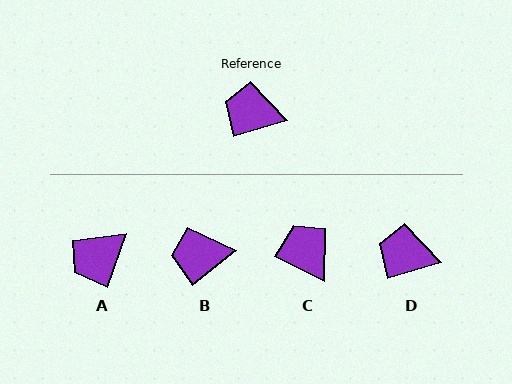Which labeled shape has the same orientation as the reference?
D.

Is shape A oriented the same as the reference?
No, it is off by about 54 degrees.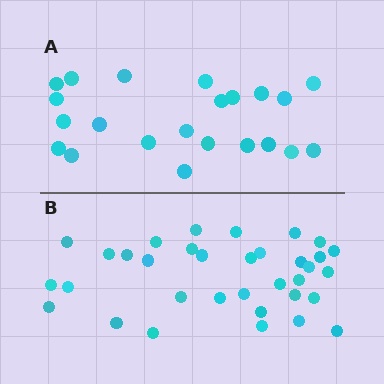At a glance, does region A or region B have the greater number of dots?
Region B (the bottom region) has more dots.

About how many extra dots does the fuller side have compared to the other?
Region B has roughly 12 or so more dots than region A.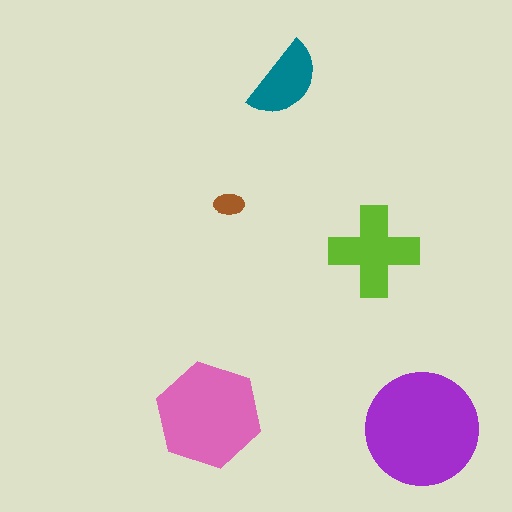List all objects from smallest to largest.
The brown ellipse, the teal semicircle, the lime cross, the pink hexagon, the purple circle.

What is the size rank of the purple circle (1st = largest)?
1st.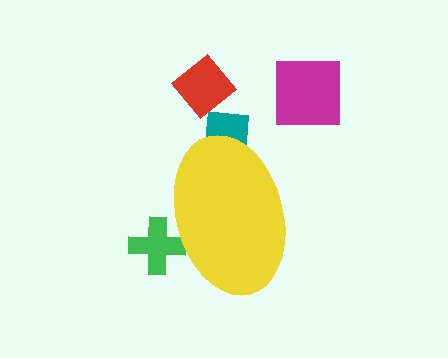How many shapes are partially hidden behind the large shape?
2 shapes are partially hidden.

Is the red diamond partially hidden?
No, the red diamond is fully visible.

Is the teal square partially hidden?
Yes, the teal square is partially hidden behind the yellow ellipse.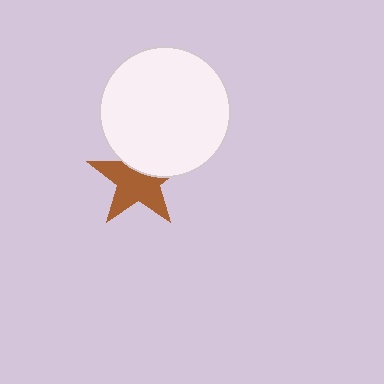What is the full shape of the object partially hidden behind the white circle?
The partially hidden object is a brown star.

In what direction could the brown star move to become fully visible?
The brown star could move down. That would shift it out from behind the white circle entirely.